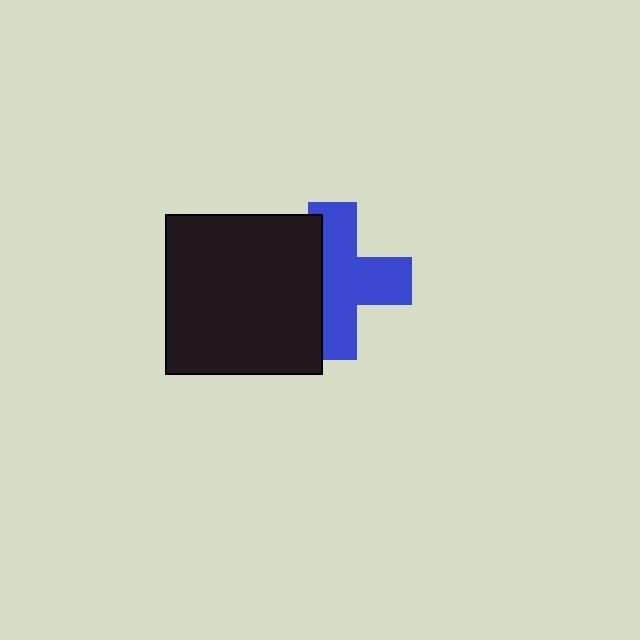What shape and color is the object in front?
The object in front is a black rectangle.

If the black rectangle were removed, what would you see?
You would see the complete blue cross.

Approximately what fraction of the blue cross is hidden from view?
Roughly 38% of the blue cross is hidden behind the black rectangle.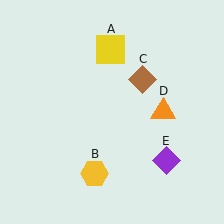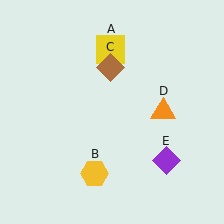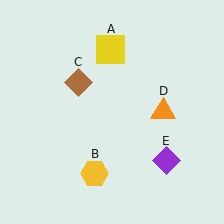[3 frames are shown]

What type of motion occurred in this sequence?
The brown diamond (object C) rotated counterclockwise around the center of the scene.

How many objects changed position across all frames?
1 object changed position: brown diamond (object C).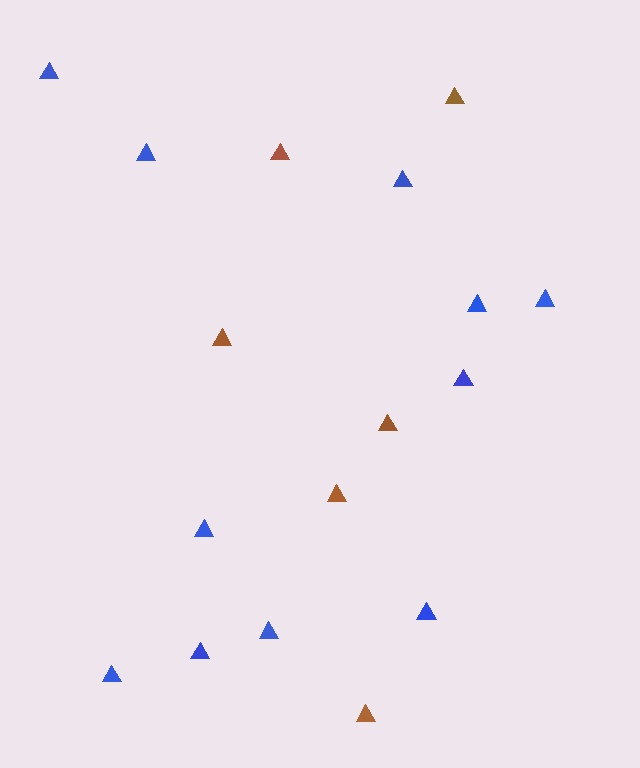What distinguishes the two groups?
There are 2 groups: one group of brown triangles (6) and one group of blue triangles (11).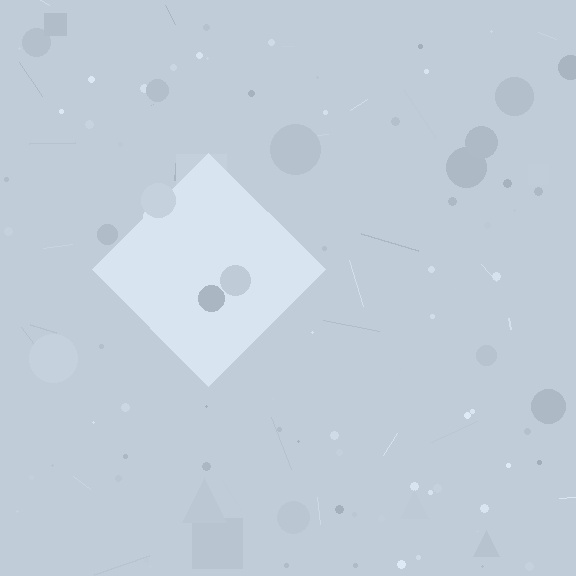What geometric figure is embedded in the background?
A diamond is embedded in the background.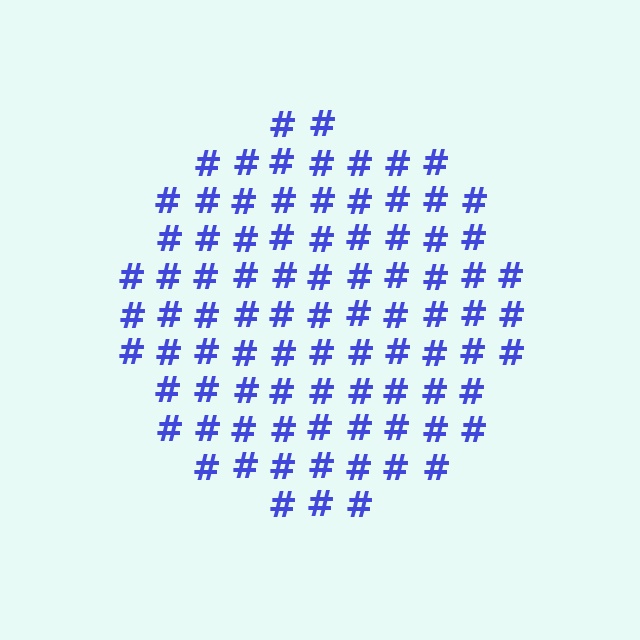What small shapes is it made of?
It is made of small hash symbols.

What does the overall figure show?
The overall figure shows a circle.